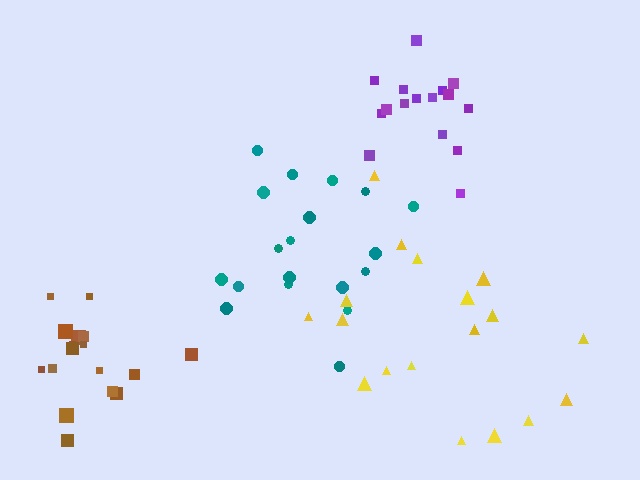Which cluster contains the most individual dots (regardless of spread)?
Teal (20).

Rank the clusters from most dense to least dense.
brown, purple, teal, yellow.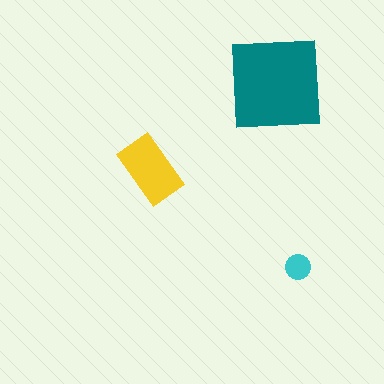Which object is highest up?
The teal square is topmost.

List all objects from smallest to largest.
The cyan circle, the yellow rectangle, the teal square.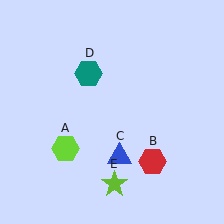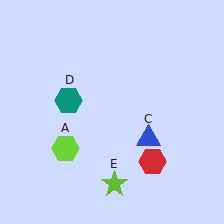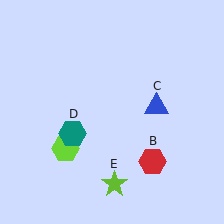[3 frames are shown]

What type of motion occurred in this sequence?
The blue triangle (object C), teal hexagon (object D) rotated counterclockwise around the center of the scene.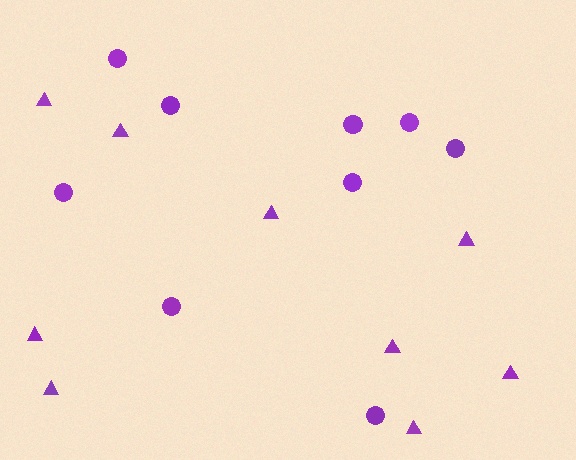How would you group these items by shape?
There are 2 groups: one group of triangles (9) and one group of circles (9).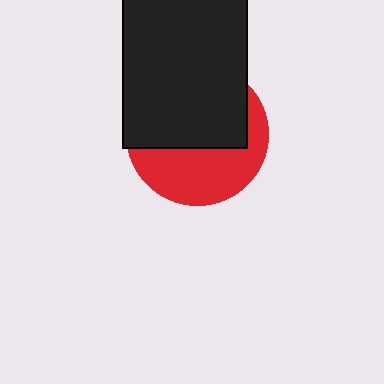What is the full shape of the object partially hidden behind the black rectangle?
The partially hidden object is a red circle.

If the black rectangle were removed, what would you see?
You would see the complete red circle.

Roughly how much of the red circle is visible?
A small part of it is visible (roughly 43%).